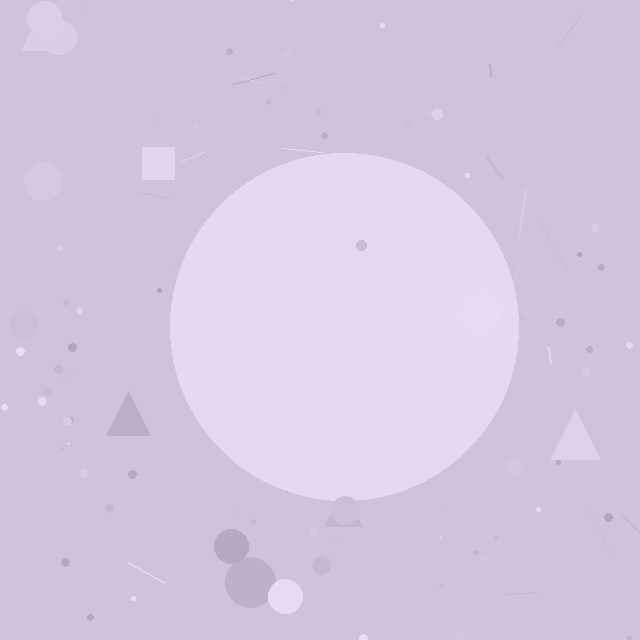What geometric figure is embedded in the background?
A circle is embedded in the background.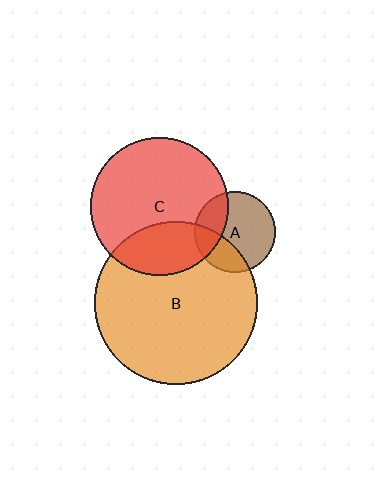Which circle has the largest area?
Circle B (orange).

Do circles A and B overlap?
Yes.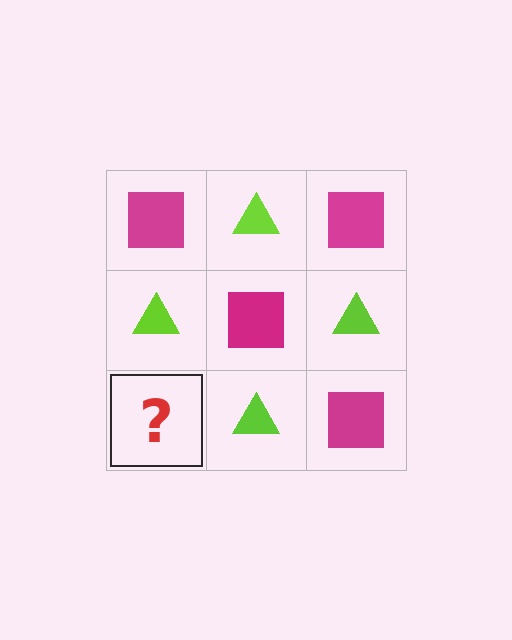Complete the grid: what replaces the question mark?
The question mark should be replaced with a magenta square.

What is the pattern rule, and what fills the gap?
The rule is that it alternates magenta square and lime triangle in a checkerboard pattern. The gap should be filled with a magenta square.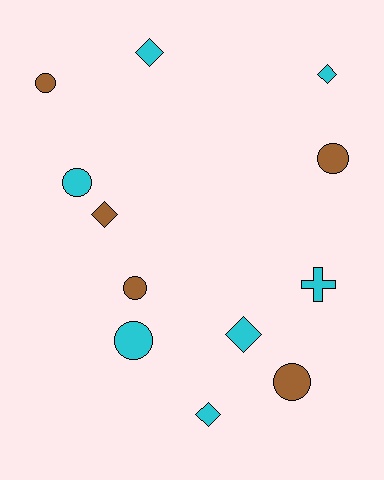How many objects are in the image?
There are 12 objects.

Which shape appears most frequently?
Circle, with 6 objects.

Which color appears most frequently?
Cyan, with 7 objects.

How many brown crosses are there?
There are no brown crosses.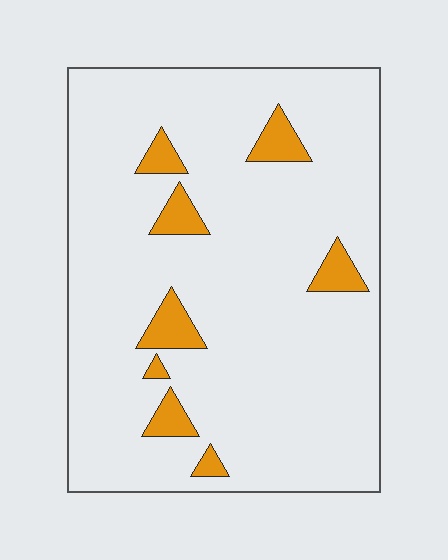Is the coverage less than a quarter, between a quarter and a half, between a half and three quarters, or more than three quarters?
Less than a quarter.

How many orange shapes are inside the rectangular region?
8.